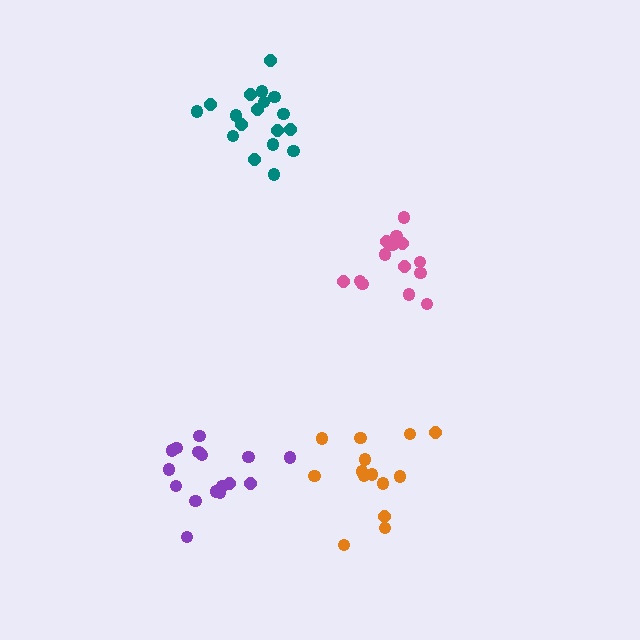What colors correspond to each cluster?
The clusters are colored: orange, pink, purple, teal.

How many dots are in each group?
Group 1: 14 dots, Group 2: 14 dots, Group 3: 17 dots, Group 4: 18 dots (63 total).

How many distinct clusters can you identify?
There are 4 distinct clusters.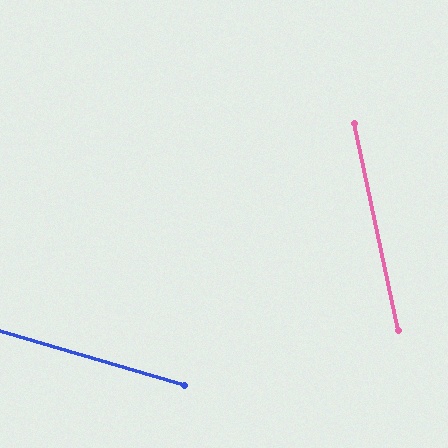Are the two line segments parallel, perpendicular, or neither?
Neither parallel nor perpendicular — they differ by about 62°.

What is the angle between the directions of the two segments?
Approximately 62 degrees.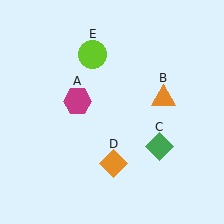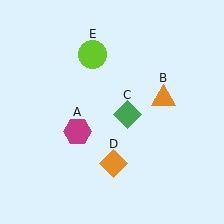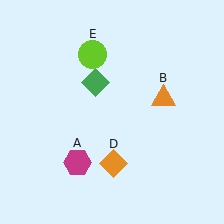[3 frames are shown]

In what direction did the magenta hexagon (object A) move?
The magenta hexagon (object A) moved down.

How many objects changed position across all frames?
2 objects changed position: magenta hexagon (object A), green diamond (object C).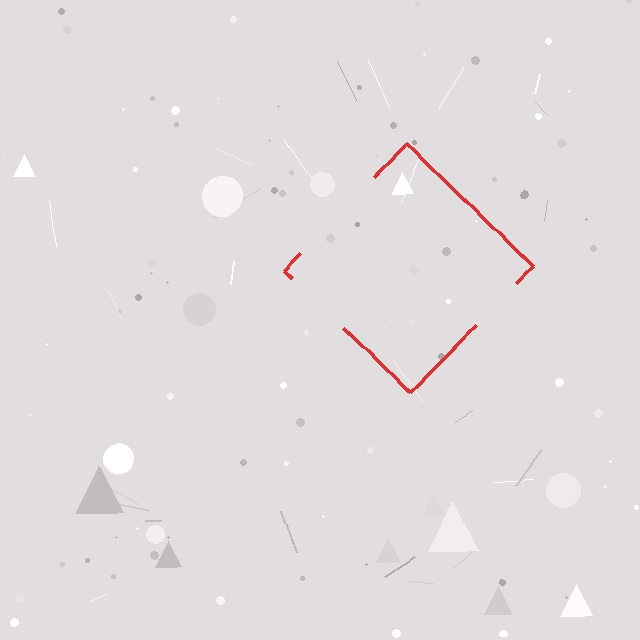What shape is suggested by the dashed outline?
The dashed outline suggests a diamond.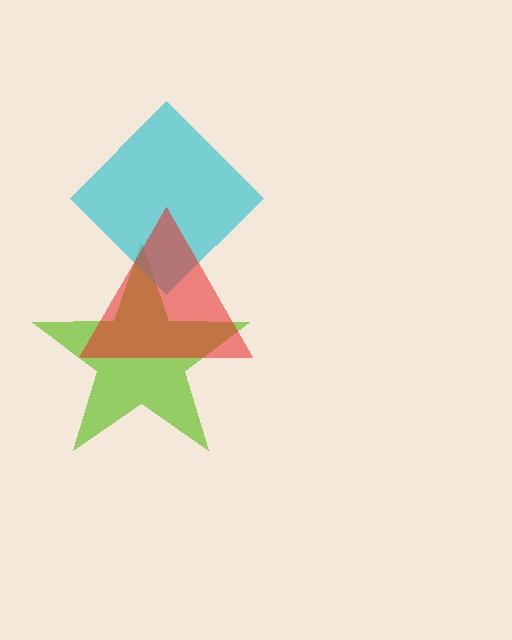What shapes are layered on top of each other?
The layered shapes are: a lime star, a cyan diamond, a red triangle.